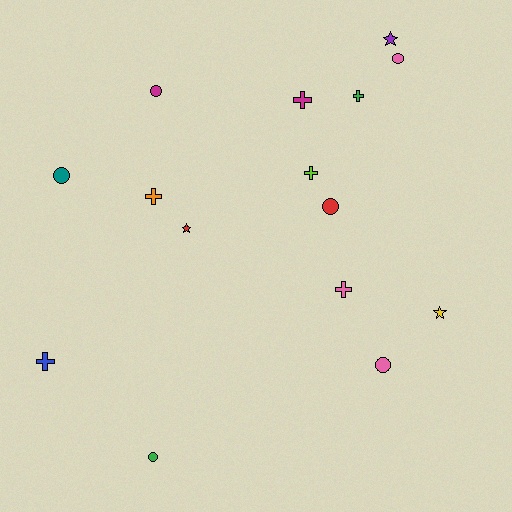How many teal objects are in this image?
There is 1 teal object.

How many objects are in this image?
There are 15 objects.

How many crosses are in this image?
There are 6 crosses.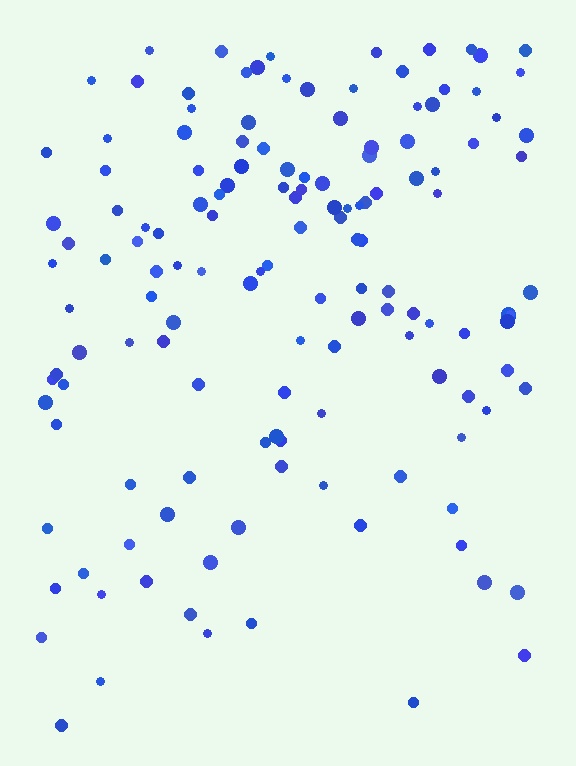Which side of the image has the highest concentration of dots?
The top.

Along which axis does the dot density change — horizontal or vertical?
Vertical.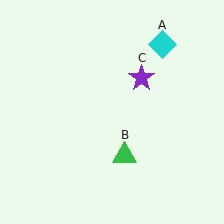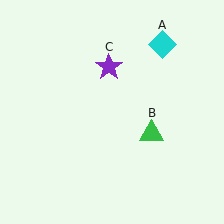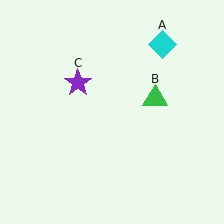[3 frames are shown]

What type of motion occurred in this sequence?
The green triangle (object B), purple star (object C) rotated counterclockwise around the center of the scene.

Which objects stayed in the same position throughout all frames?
Cyan diamond (object A) remained stationary.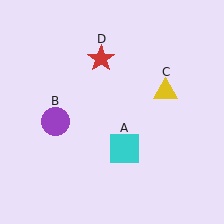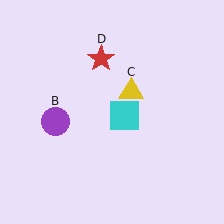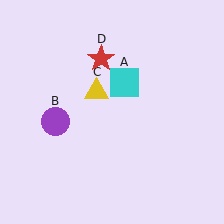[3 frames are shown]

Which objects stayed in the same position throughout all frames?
Purple circle (object B) and red star (object D) remained stationary.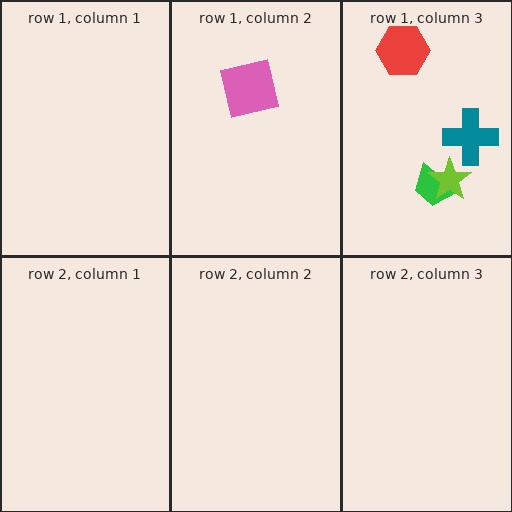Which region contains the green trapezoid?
The row 1, column 3 region.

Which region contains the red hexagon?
The row 1, column 3 region.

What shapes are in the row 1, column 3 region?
The green trapezoid, the red hexagon, the teal cross, the lime star.